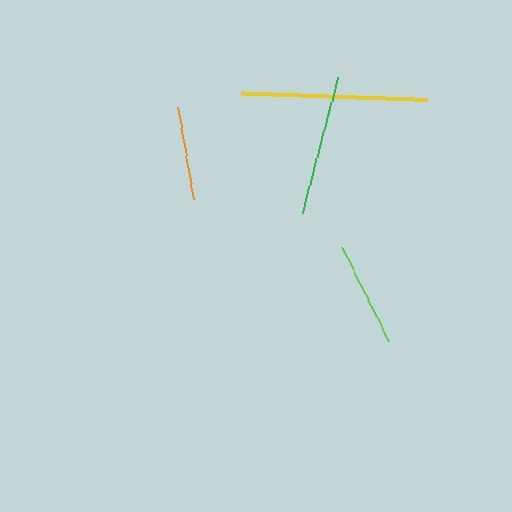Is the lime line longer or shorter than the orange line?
The lime line is longer than the orange line.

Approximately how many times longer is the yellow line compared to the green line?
The yellow line is approximately 1.3 times the length of the green line.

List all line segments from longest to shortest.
From longest to shortest: yellow, green, lime, orange.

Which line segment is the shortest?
The orange line is the shortest at approximately 93 pixels.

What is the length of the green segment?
The green segment is approximately 141 pixels long.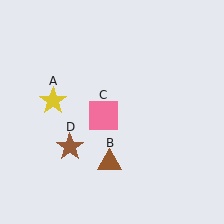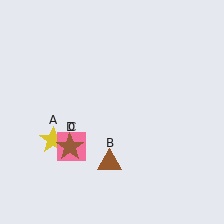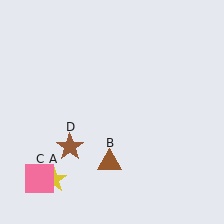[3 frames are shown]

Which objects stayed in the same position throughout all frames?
Brown triangle (object B) and brown star (object D) remained stationary.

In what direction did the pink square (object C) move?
The pink square (object C) moved down and to the left.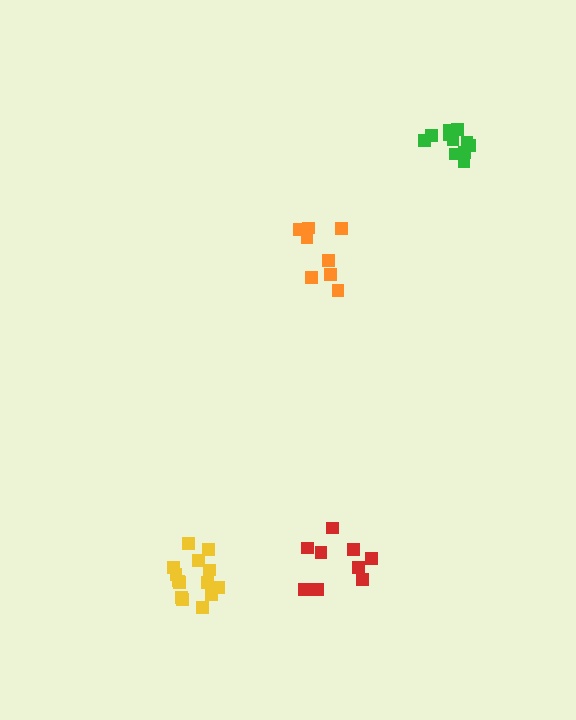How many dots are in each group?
Group 1: 8 dots, Group 2: 14 dots, Group 3: 9 dots, Group 4: 11 dots (42 total).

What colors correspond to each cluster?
The clusters are colored: orange, yellow, red, green.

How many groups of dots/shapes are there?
There are 4 groups.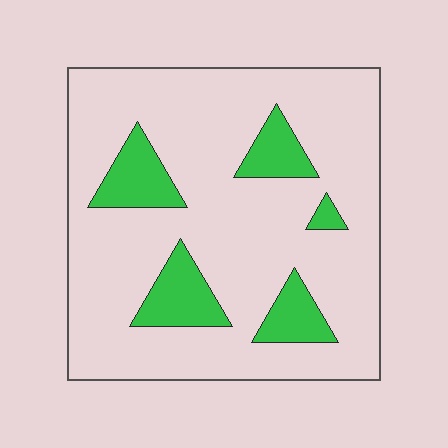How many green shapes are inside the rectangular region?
5.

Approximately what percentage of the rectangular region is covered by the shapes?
Approximately 15%.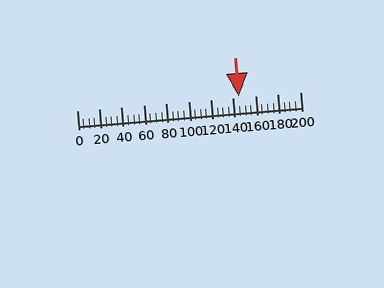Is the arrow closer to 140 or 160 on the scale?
The arrow is closer to 140.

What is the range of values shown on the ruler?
The ruler shows values from 0 to 200.